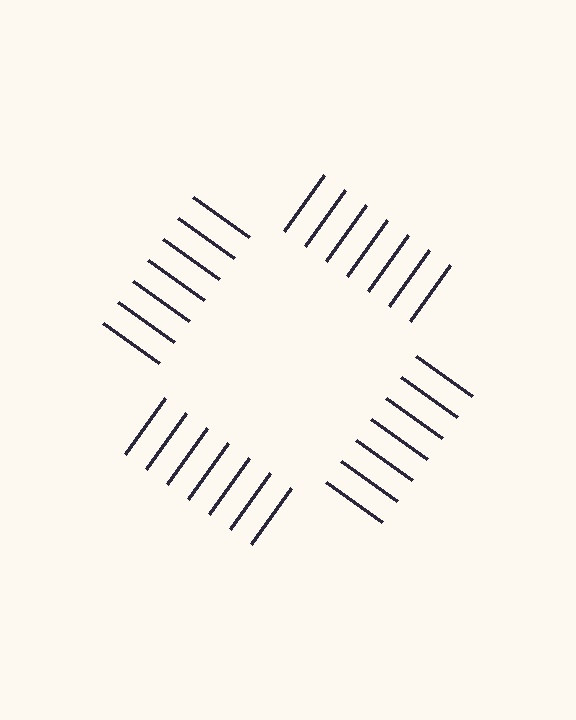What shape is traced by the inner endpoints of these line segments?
An illusory square — the line segments terminate on its edges but no continuous stroke is drawn.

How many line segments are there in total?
28 — 7 along each of the 4 edges.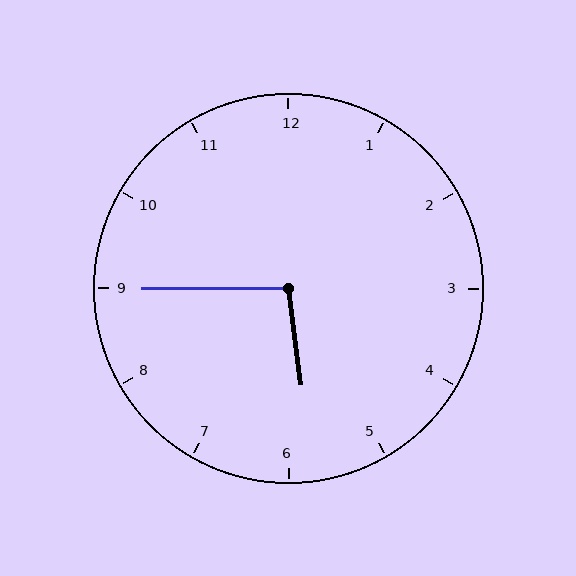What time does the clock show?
5:45.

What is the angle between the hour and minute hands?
Approximately 98 degrees.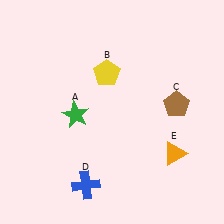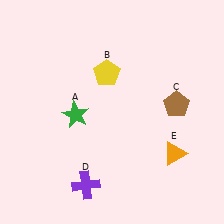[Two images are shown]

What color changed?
The cross (D) changed from blue in Image 1 to purple in Image 2.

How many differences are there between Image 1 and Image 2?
There is 1 difference between the two images.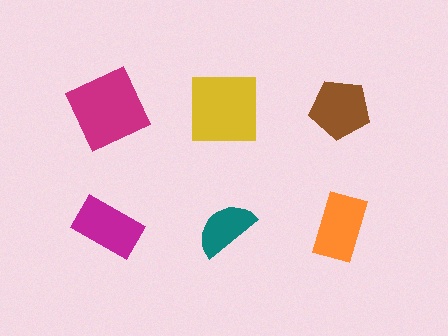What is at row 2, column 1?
A magenta rectangle.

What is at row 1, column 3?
A brown pentagon.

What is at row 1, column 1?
A magenta square.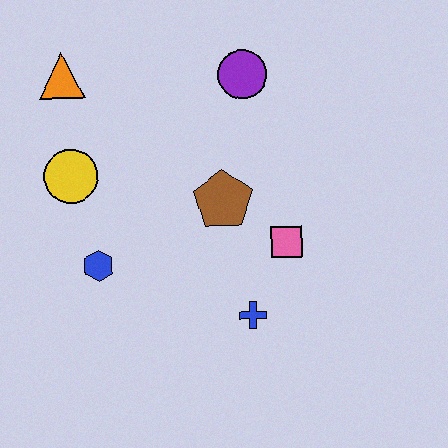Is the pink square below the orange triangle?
Yes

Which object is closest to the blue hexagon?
The yellow circle is closest to the blue hexagon.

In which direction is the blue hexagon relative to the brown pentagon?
The blue hexagon is to the left of the brown pentagon.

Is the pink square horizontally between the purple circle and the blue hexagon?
No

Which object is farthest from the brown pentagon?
The orange triangle is farthest from the brown pentagon.